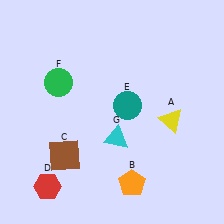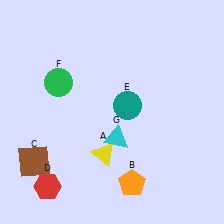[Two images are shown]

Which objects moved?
The objects that moved are: the yellow triangle (A), the brown square (C).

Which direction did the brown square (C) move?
The brown square (C) moved left.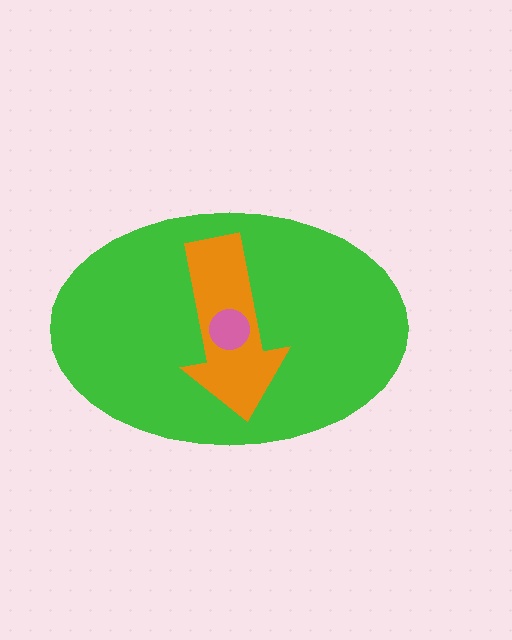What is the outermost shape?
The green ellipse.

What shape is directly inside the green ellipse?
The orange arrow.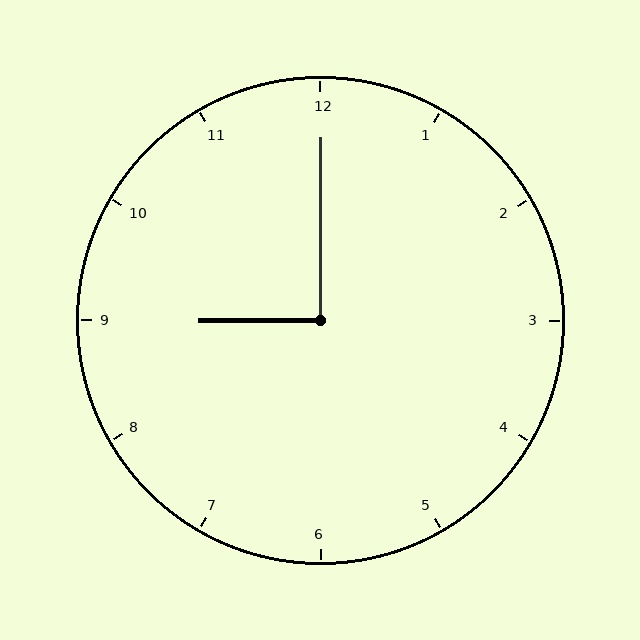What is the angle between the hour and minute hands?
Approximately 90 degrees.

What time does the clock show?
9:00.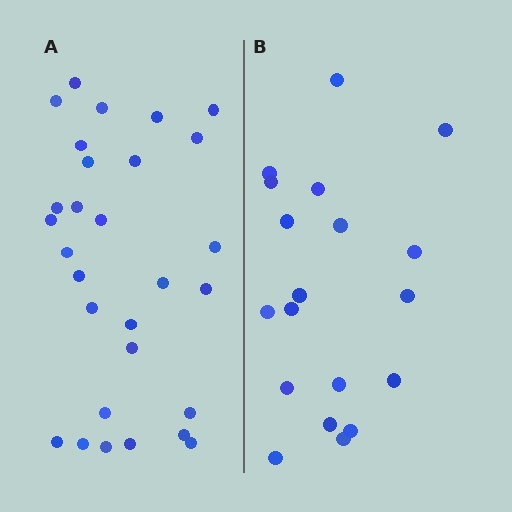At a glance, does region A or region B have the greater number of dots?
Region A (the left region) has more dots.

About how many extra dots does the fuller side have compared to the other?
Region A has roughly 10 or so more dots than region B.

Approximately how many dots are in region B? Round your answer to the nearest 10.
About 20 dots. (The exact count is 19, which rounds to 20.)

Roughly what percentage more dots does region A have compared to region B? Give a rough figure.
About 55% more.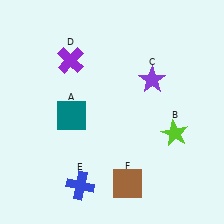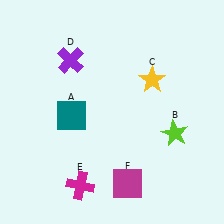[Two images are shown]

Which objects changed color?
C changed from purple to yellow. E changed from blue to magenta. F changed from brown to magenta.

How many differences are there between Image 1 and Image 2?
There are 3 differences between the two images.